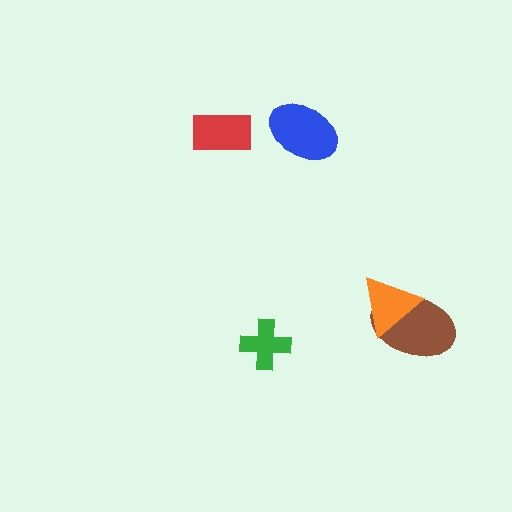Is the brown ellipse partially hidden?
Yes, it is partially covered by another shape.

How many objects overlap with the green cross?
0 objects overlap with the green cross.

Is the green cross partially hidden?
No, no other shape covers it.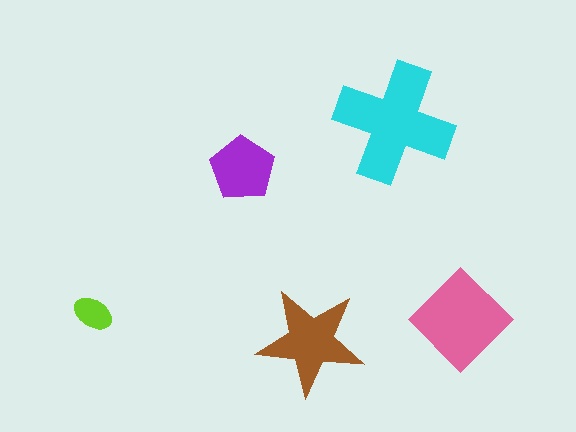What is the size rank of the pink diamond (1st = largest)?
2nd.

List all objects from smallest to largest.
The lime ellipse, the purple pentagon, the brown star, the pink diamond, the cyan cross.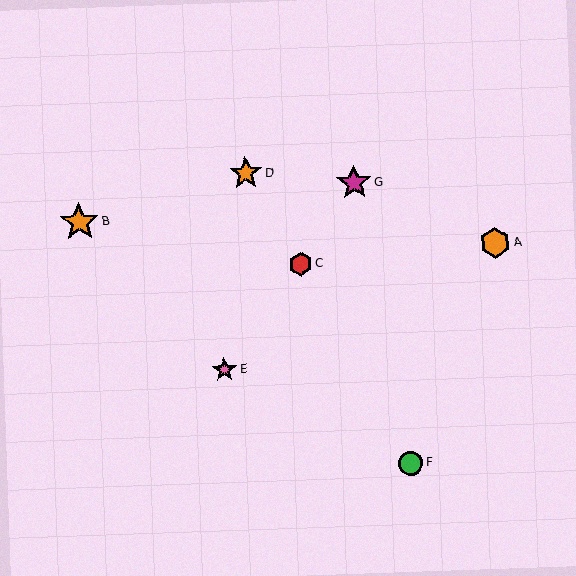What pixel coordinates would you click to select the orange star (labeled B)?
Click at (79, 222) to select the orange star B.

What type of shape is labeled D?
Shape D is an orange star.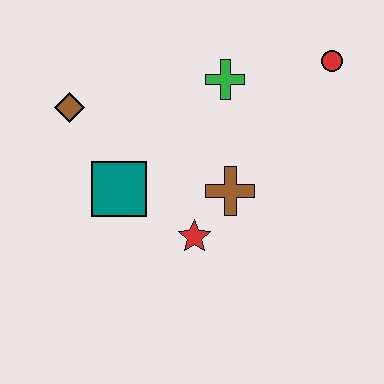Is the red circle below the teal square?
No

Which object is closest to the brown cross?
The red star is closest to the brown cross.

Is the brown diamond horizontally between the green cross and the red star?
No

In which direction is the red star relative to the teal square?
The red star is to the right of the teal square.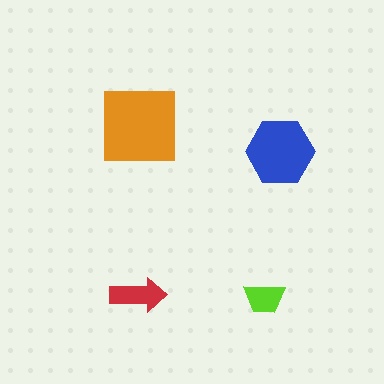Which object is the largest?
The orange square.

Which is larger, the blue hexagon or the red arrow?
The blue hexagon.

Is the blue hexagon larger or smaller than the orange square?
Smaller.